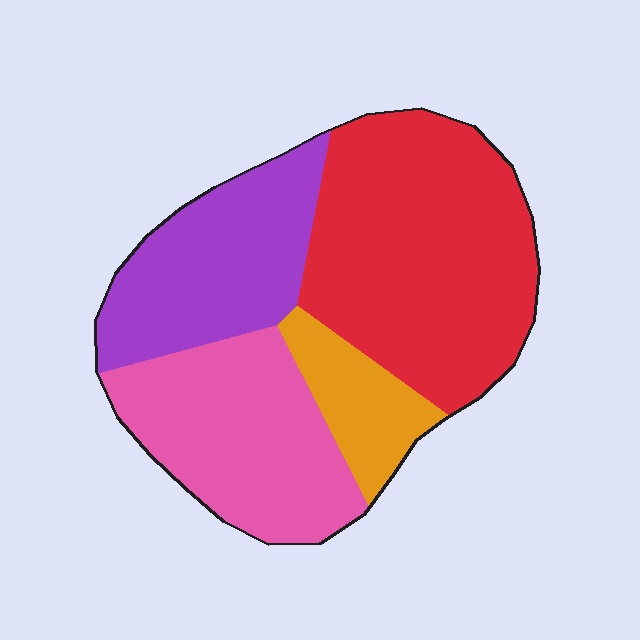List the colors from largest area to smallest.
From largest to smallest: red, pink, purple, orange.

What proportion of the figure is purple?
Purple takes up about one quarter (1/4) of the figure.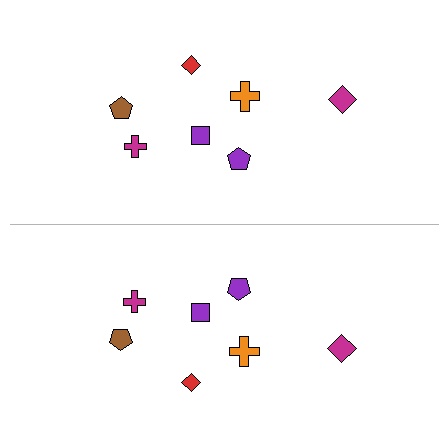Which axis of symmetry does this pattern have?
The pattern has a horizontal axis of symmetry running through the center of the image.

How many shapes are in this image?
There are 14 shapes in this image.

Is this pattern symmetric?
Yes, this pattern has bilateral (reflection) symmetry.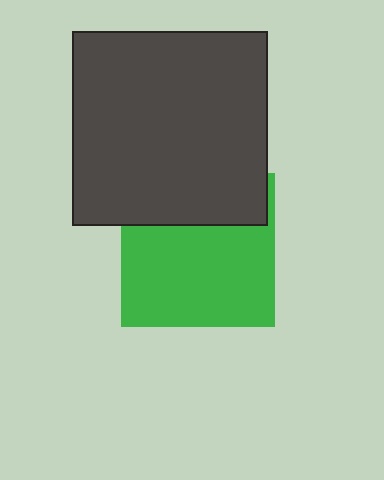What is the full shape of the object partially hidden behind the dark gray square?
The partially hidden object is a green square.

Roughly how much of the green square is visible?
Most of it is visible (roughly 68%).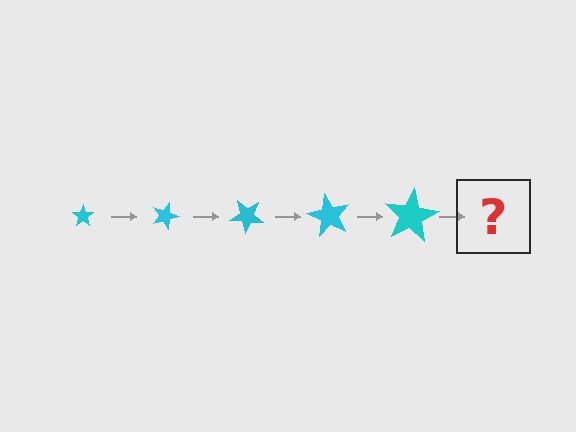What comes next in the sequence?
The next element should be a star, larger than the previous one and rotated 100 degrees from the start.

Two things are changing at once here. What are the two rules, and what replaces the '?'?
The two rules are that the star grows larger each step and it rotates 20 degrees each step. The '?' should be a star, larger than the previous one and rotated 100 degrees from the start.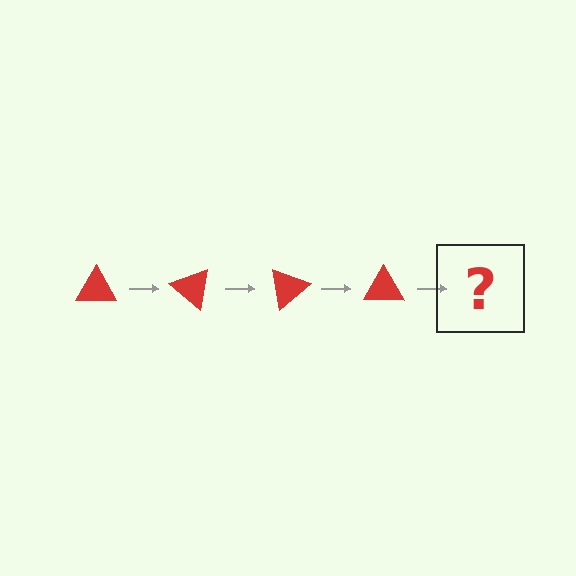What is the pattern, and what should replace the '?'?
The pattern is that the triangle rotates 40 degrees each step. The '?' should be a red triangle rotated 160 degrees.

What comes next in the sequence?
The next element should be a red triangle rotated 160 degrees.